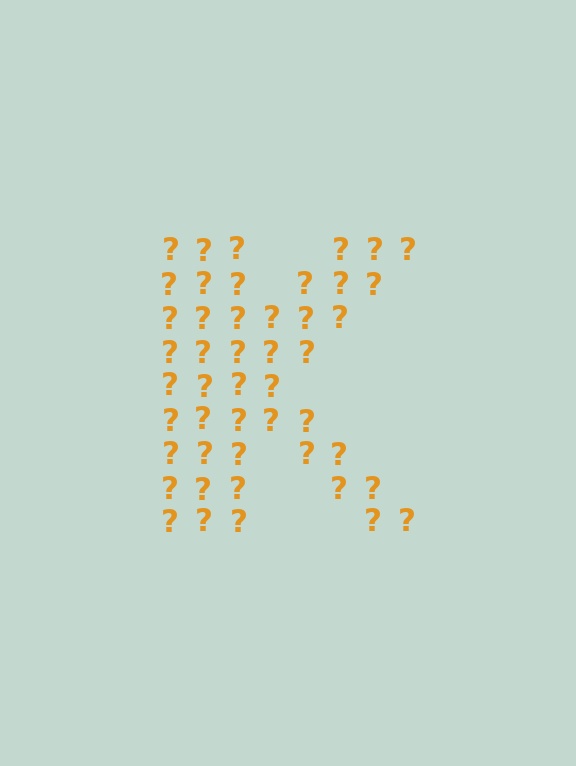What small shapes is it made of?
It is made of small question marks.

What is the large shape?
The large shape is the letter K.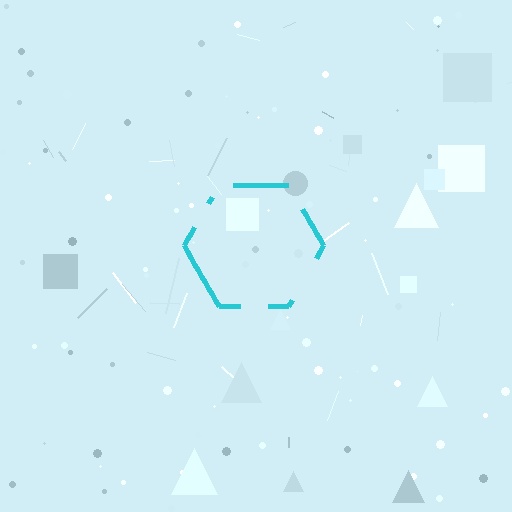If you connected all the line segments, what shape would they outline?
They would outline a hexagon.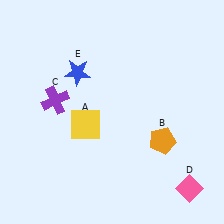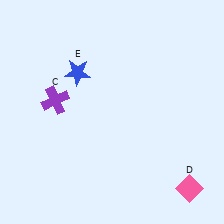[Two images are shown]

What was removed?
The yellow square (A), the orange pentagon (B) were removed in Image 2.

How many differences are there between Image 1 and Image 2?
There are 2 differences between the two images.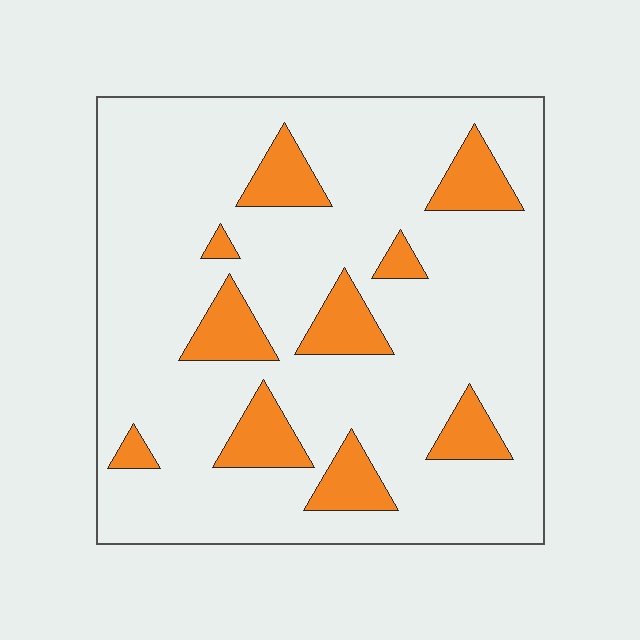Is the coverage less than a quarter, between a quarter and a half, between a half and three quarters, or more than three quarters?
Less than a quarter.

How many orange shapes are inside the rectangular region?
10.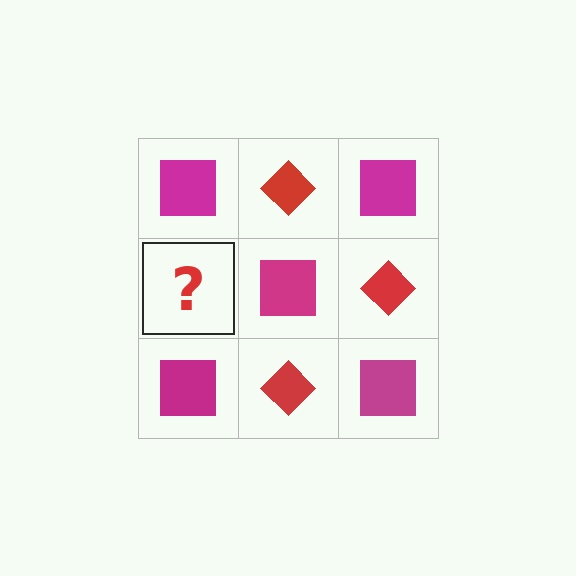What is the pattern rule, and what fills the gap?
The rule is that it alternates magenta square and red diamond in a checkerboard pattern. The gap should be filled with a red diamond.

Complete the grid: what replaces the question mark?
The question mark should be replaced with a red diamond.